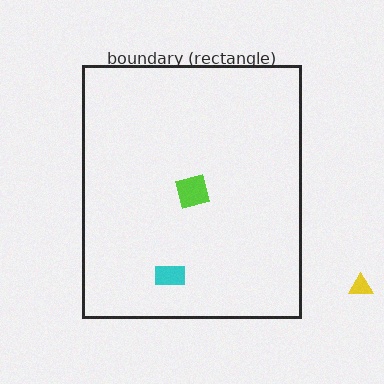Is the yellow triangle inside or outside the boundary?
Outside.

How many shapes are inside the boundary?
2 inside, 1 outside.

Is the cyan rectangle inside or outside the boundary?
Inside.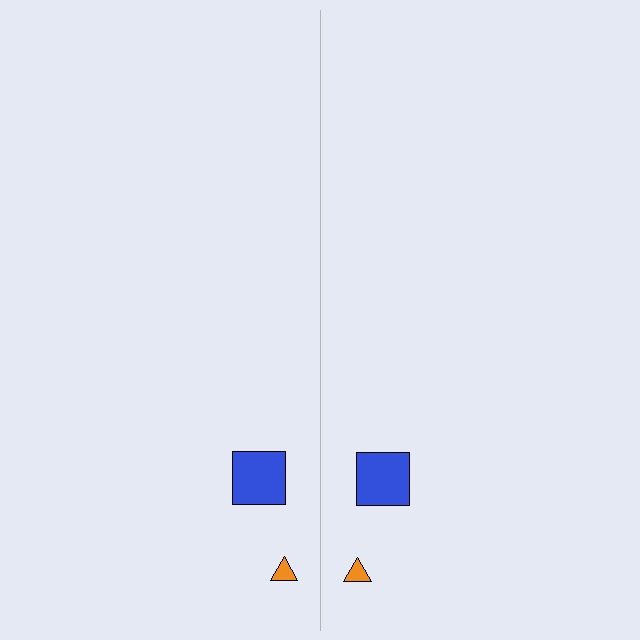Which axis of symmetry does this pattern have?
The pattern has a vertical axis of symmetry running through the center of the image.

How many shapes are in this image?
There are 4 shapes in this image.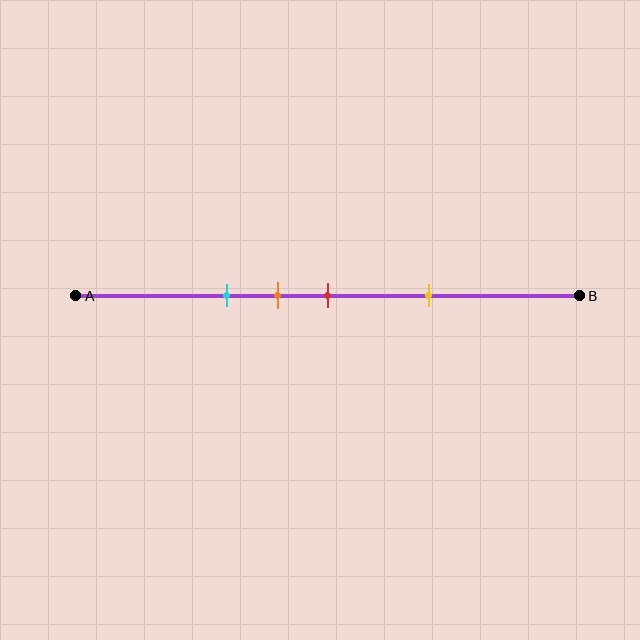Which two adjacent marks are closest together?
The orange and red marks are the closest adjacent pair.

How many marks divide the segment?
There are 4 marks dividing the segment.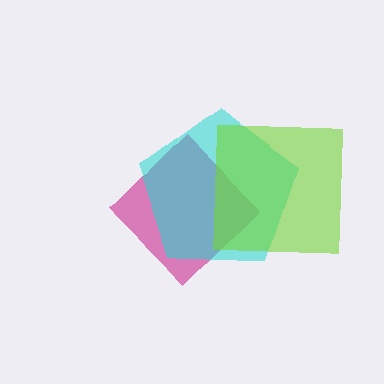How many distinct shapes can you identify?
There are 3 distinct shapes: a magenta diamond, a cyan pentagon, a lime square.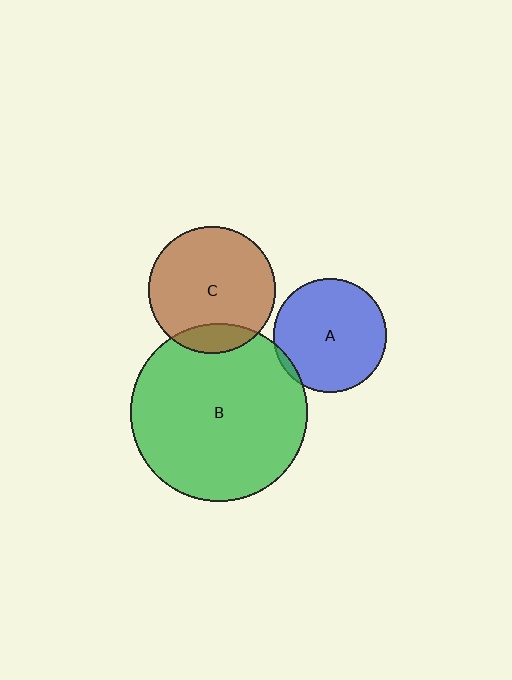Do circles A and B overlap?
Yes.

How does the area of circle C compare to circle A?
Approximately 1.3 times.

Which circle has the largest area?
Circle B (green).